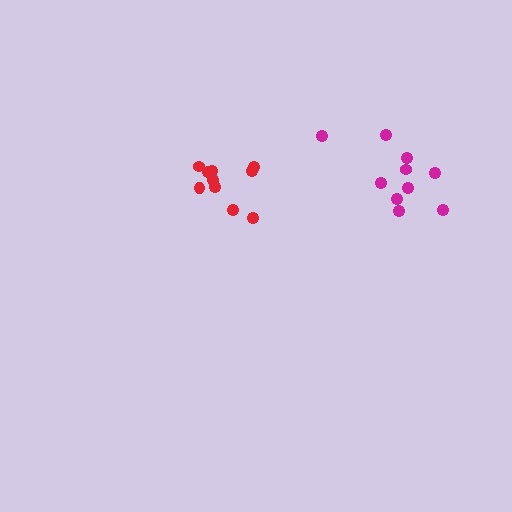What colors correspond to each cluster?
The clusters are colored: red, magenta.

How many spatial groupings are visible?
There are 2 spatial groupings.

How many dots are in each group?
Group 1: 10 dots, Group 2: 10 dots (20 total).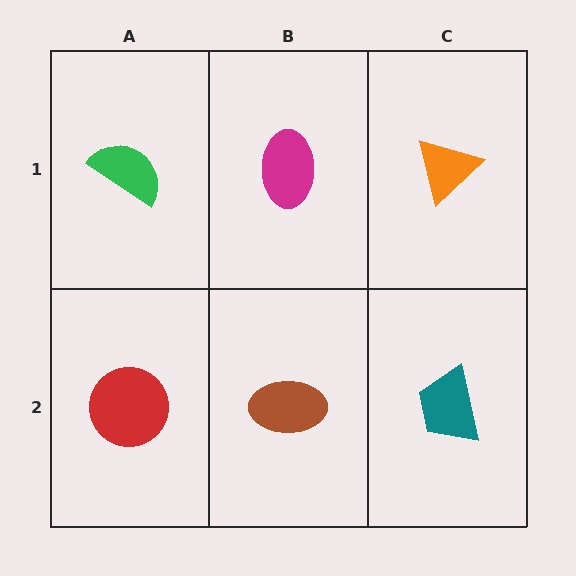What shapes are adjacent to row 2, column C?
An orange triangle (row 1, column C), a brown ellipse (row 2, column B).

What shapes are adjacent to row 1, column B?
A brown ellipse (row 2, column B), a green semicircle (row 1, column A), an orange triangle (row 1, column C).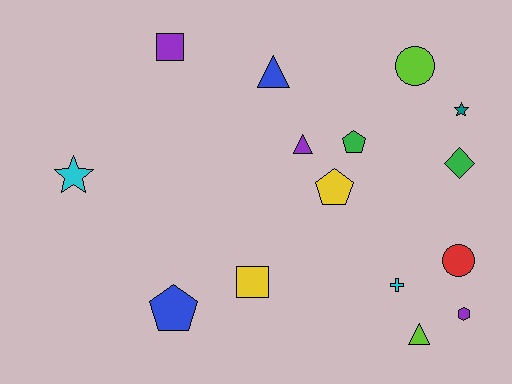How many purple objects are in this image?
There are 3 purple objects.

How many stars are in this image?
There are 2 stars.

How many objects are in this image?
There are 15 objects.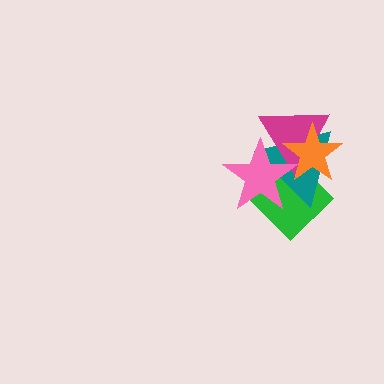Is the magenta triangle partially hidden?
Yes, it is partially covered by another shape.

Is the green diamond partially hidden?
Yes, it is partially covered by another shape.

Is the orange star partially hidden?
No, no other shape covers it.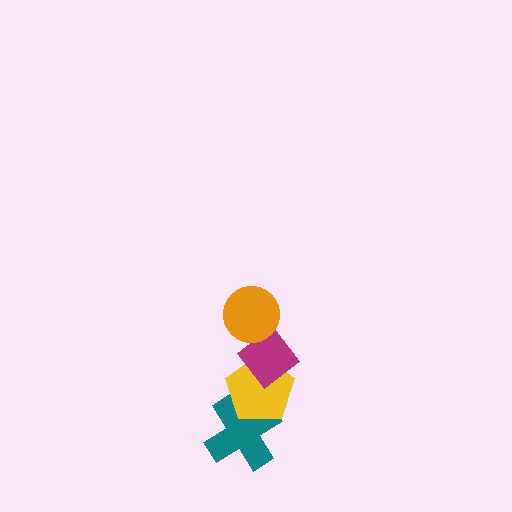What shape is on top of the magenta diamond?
The orange circle is on top of the magenta diamond.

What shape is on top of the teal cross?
The yellow pentagon is on top of the teal cross.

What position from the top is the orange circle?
The orange circle is 1st from the top.